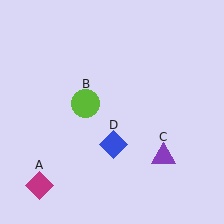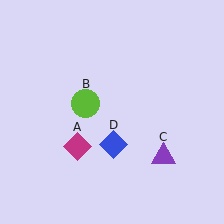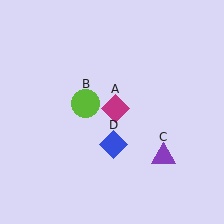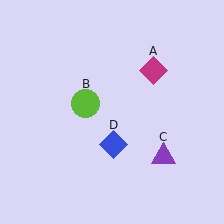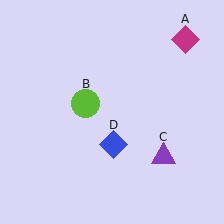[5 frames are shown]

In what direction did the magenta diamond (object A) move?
The magenta diamond (object A) moved up and to the right.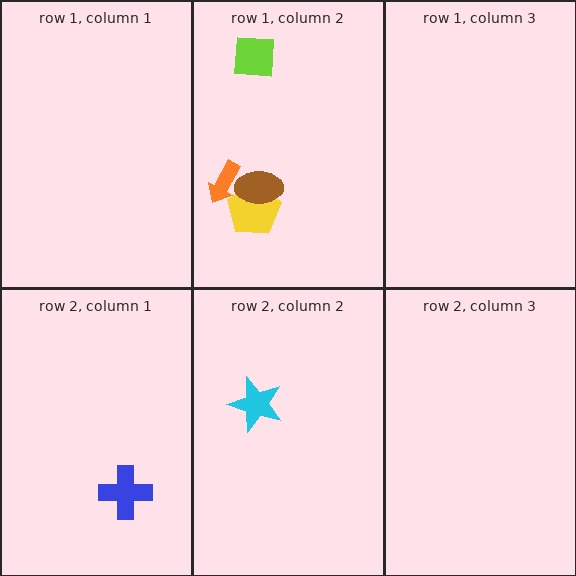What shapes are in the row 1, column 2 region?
The yellow pentagon, the orange arrow, the brown ellipse, the lime square.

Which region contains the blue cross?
The row 2, column 1 region.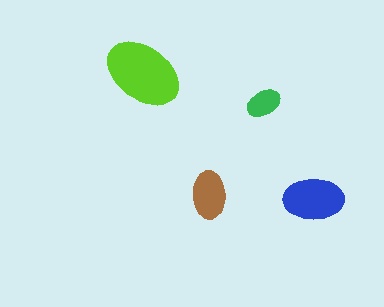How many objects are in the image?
There are 4 objects in the image.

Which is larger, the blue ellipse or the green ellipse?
The blue one.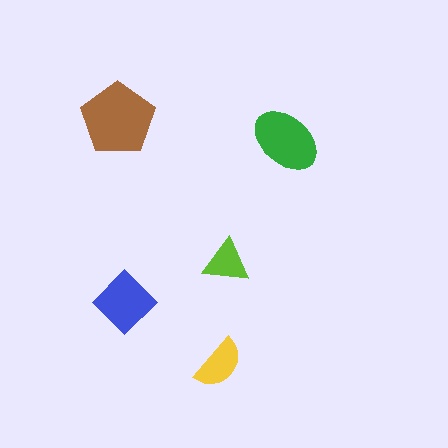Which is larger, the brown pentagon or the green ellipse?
The brown pentagon.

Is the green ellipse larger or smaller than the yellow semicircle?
Larger.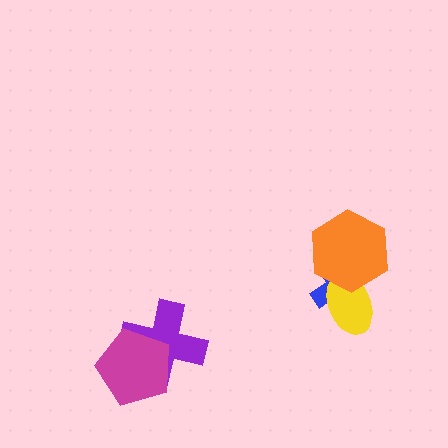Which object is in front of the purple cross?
The magenta pentagon is in front of the purple cross.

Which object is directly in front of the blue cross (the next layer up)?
The yellow ellipse is directly in front of the blue cross.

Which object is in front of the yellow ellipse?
The orange hexagon is in front of the yellow ellipse.